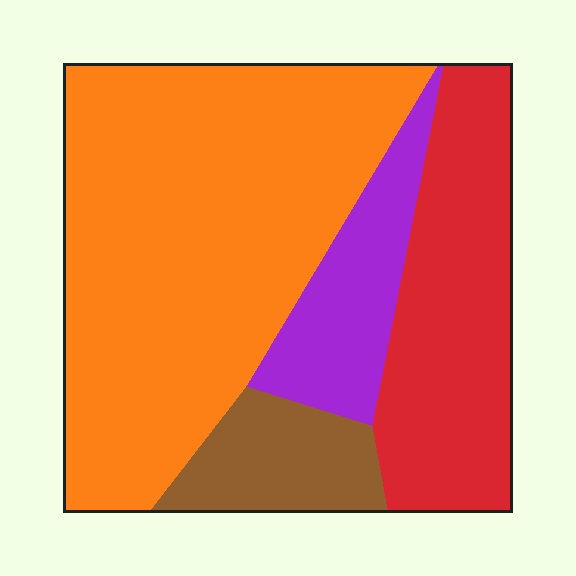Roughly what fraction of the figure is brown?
Brown covers about 10% of the figure.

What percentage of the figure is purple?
Purple covers about 10% of the figure.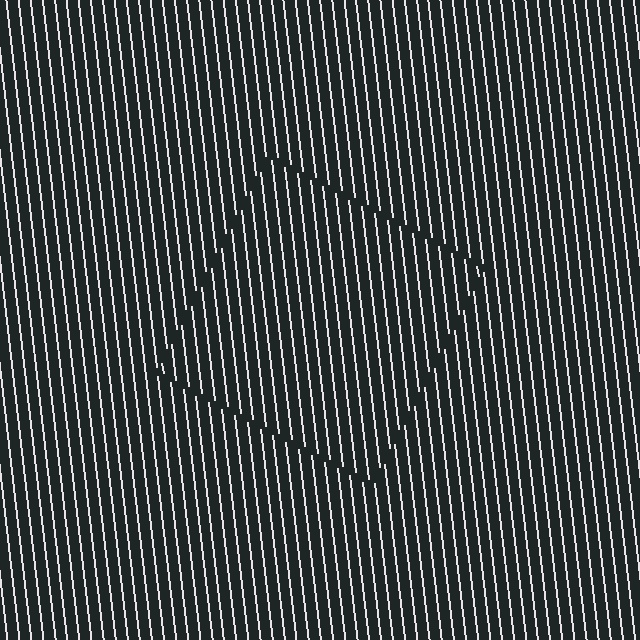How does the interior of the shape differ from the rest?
The interior of the shape contains the same grating, shifted by half a period — the contour is defined by the phase discontinuity where line-ends from the inner and outer gratings abut.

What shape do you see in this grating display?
An illusory square. The interior of the shape contains the same grating, shifted by half a period — the contour is defined by the phase discontinuity where line-ends from the inner and outer gratings abut.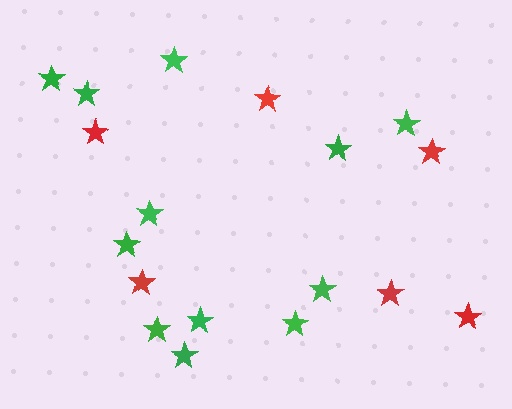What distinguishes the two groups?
There are 2 groups: one group of green stars (12) and one group of red stars (6).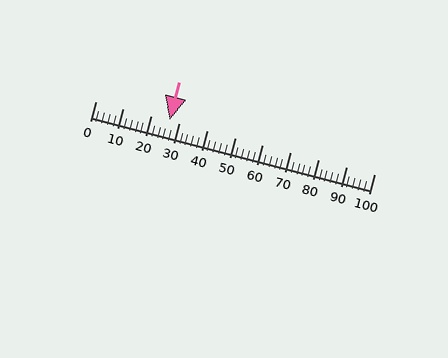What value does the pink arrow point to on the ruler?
The pink arrow points to approximately 26.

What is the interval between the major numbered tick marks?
The major tick marks are spaced 10 units apart.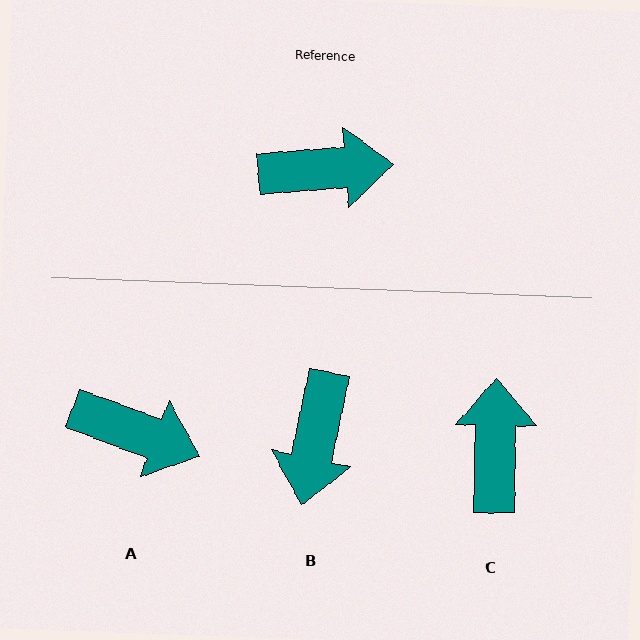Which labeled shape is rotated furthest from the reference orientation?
B, about 107 degrees away.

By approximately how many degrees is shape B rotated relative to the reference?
Approximately 107 degrees clockwise.